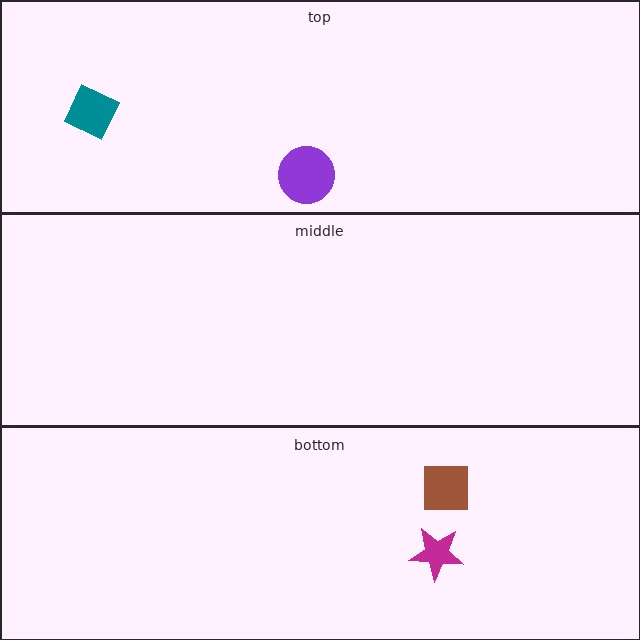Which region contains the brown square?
The bottom region.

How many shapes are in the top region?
2.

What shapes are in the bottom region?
The brown square, the magenta star.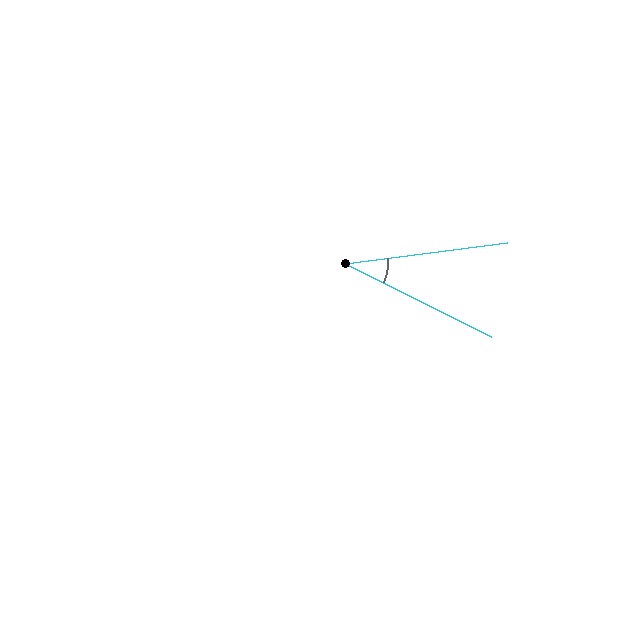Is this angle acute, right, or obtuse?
It is acute.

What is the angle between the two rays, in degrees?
Approximately 34 degrees.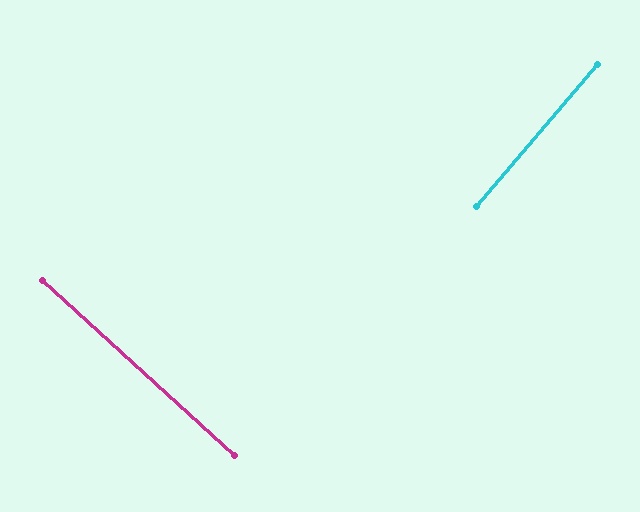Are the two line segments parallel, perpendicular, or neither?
Perpendicular — they meet at approximately 88°.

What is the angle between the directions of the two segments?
Approximately 88 degrees.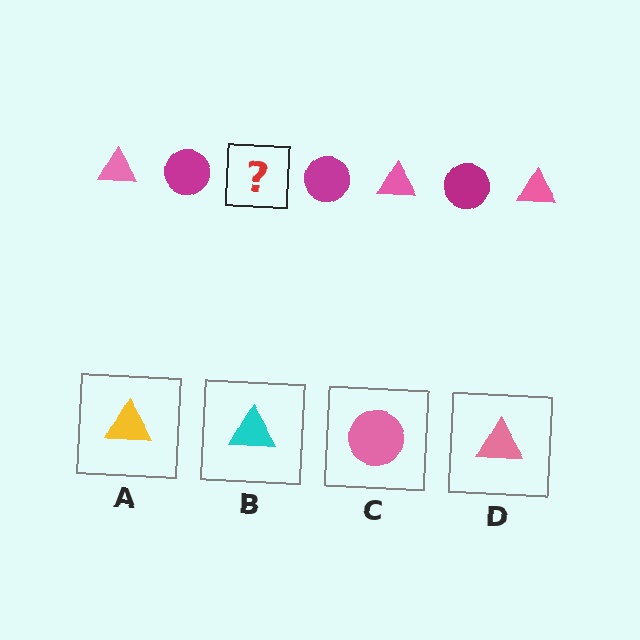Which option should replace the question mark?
Option D.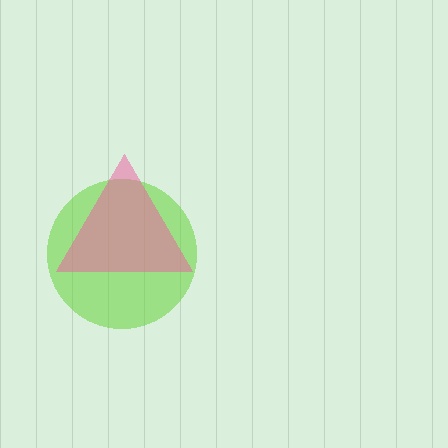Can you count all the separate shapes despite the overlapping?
Yes, there are 2 separate shapes.